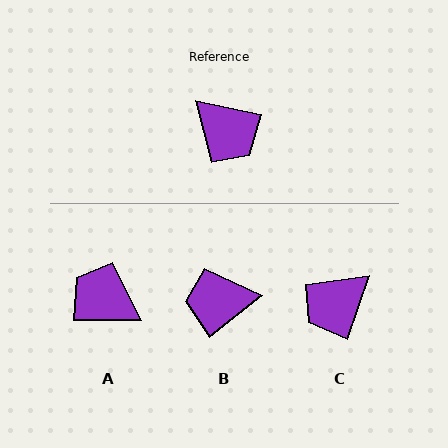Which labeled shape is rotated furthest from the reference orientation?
A, about 168 degrees away.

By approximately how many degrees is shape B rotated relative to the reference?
Approximately 130 degrees clockwise.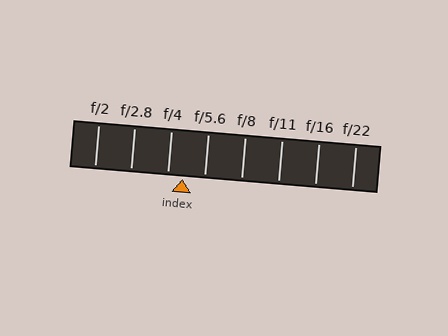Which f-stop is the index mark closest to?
The index mark is closest to f/4.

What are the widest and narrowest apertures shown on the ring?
The widest aperture shown is f/2 and the narrowest is f/22.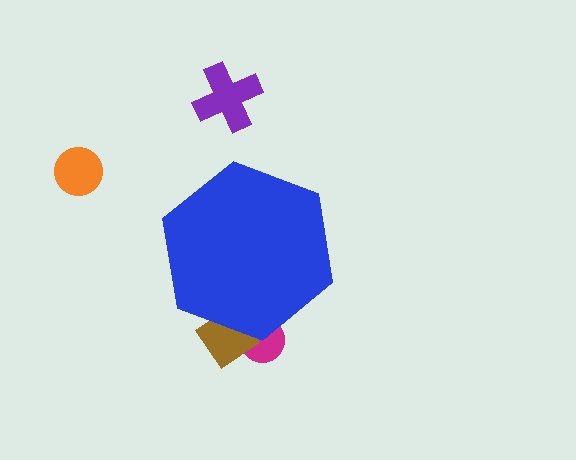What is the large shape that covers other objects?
A blue hexagon.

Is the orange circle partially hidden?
No, the orange circle is fully visible.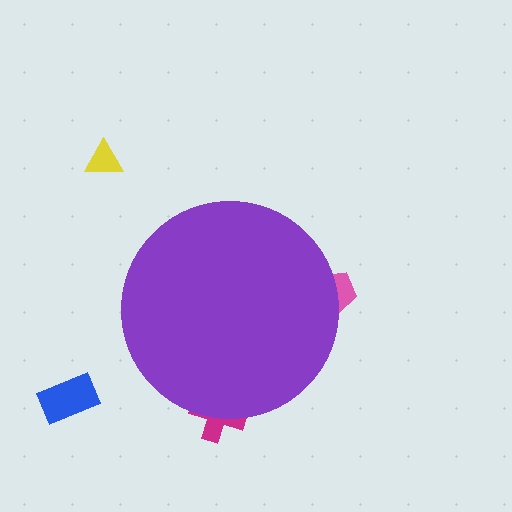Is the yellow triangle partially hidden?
No, the yellow triangle is fully visible.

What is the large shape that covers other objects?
A purple circle.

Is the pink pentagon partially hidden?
Yes, the pink pentagon is partially hidden behind the purple circle.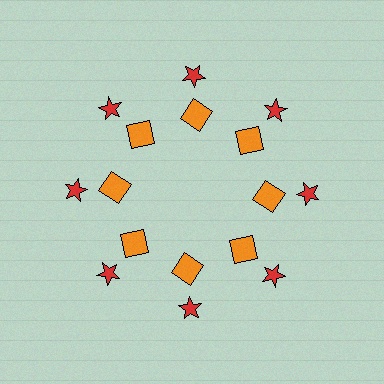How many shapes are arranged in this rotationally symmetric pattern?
There are 16 shapes, arranged in 8 groups of 2.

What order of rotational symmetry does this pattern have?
This pattern has 8-fold rotational symmetry.